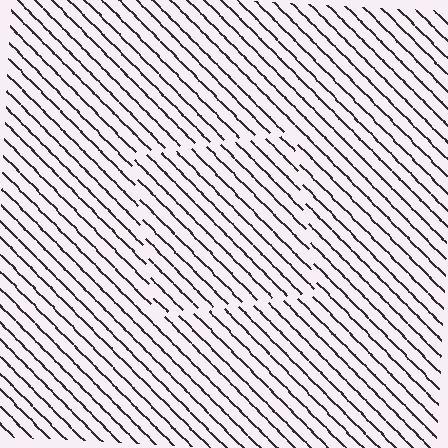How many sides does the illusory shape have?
4 sides — the line-ends trace a square.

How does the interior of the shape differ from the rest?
The interior of the shape contains the same grating, shifted by half a period — the contour is defined by the phase discontinuity where line-ends from the inner and outer gratings abut.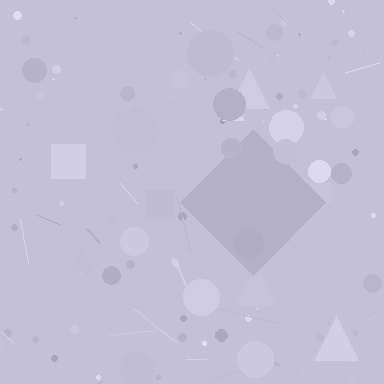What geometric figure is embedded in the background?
A diamond is embedded in the background.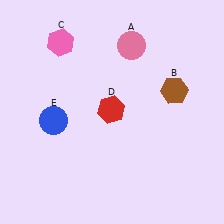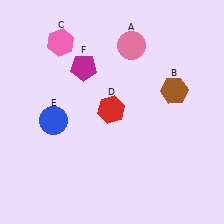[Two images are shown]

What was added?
A magenta pentagon (F) was added in Image 2.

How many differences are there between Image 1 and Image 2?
There is 1 difference between the two images.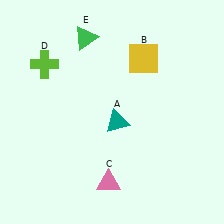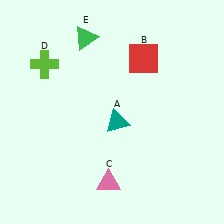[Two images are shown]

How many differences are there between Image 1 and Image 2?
There is 1 difference between the two images.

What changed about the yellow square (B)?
In Image 1, B is yellow. In Image 2, it changed to red.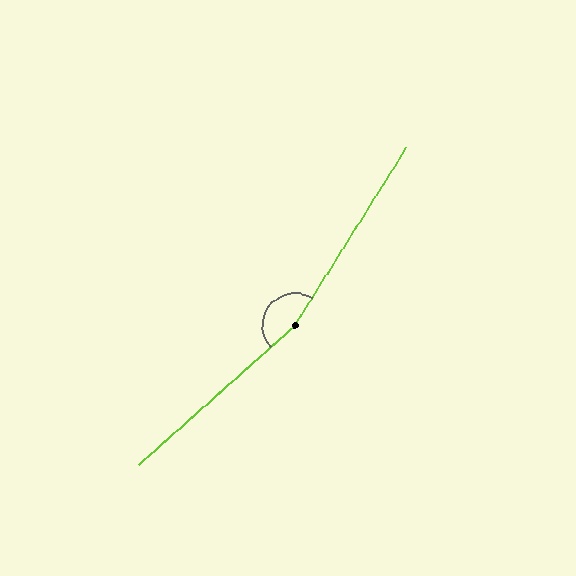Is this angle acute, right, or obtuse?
It is obtuse.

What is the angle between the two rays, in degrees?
Approximately 164 degrees.